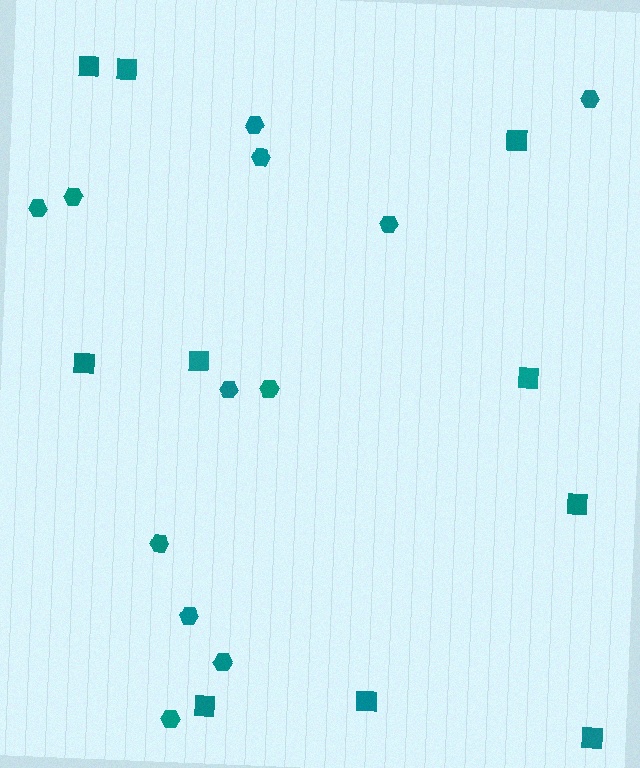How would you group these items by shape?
There are 2 groups: one group of squares (10) and one group of hexagons (12).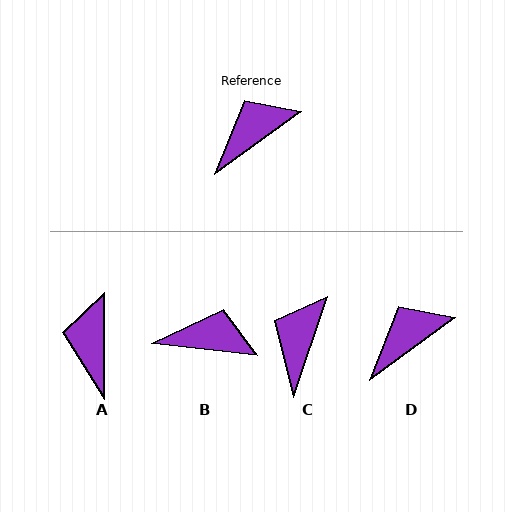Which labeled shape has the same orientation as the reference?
D.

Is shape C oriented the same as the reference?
No, it is off by about 35 degrees.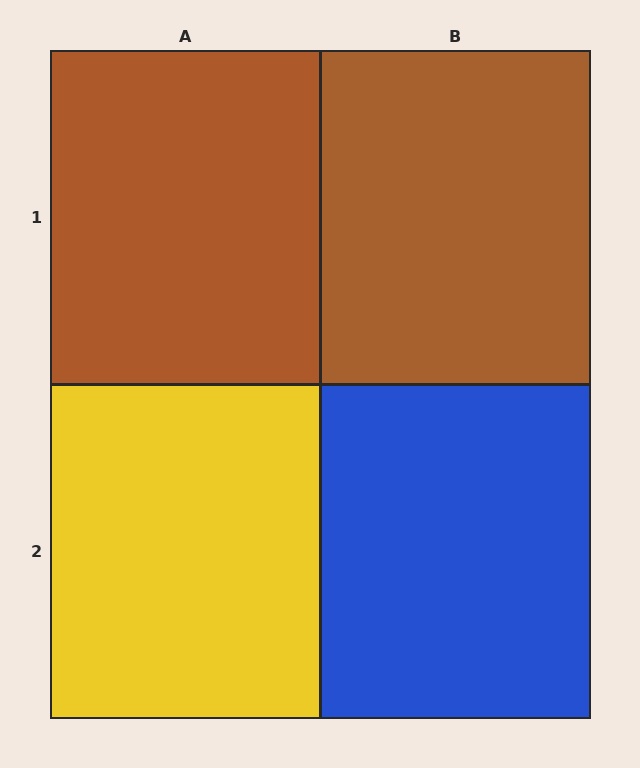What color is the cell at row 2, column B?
Blue.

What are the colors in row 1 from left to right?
Brown, brown.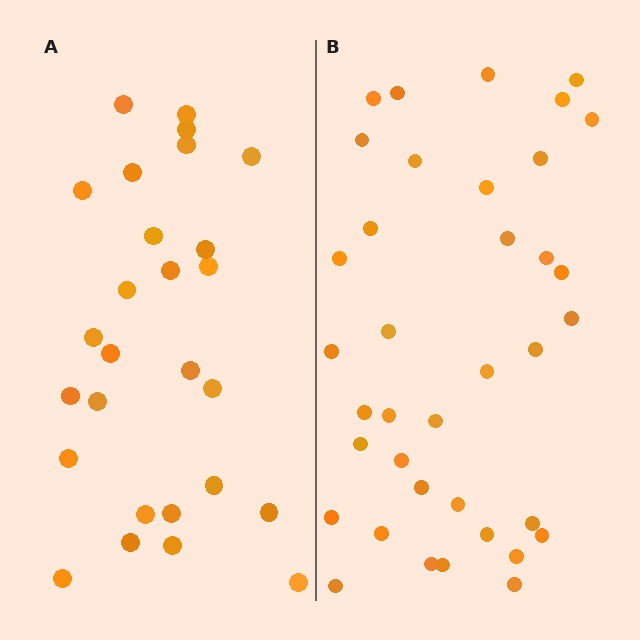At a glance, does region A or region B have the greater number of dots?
Region B (the right region) has more dots.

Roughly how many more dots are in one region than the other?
Region B has roughly 10 or so more dots than region A.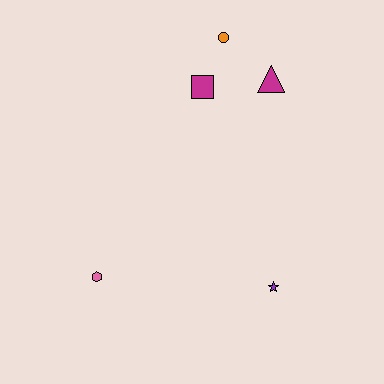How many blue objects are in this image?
There are no blue objects.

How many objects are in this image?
There are 5 objects.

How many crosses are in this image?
There are no crosses.